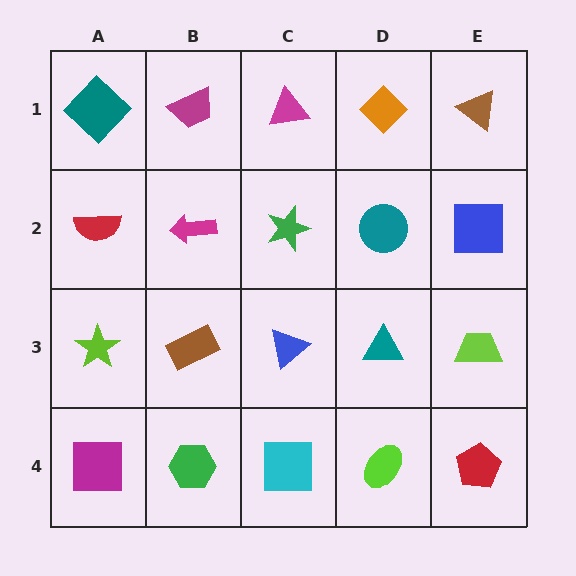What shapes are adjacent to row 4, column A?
A lime star (row 3, column A), a green hexagon (row 4, column B).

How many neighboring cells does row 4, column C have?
3.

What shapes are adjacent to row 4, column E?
A lime trapezoid (row 3, column E), a lime ellipse (row 4, column D).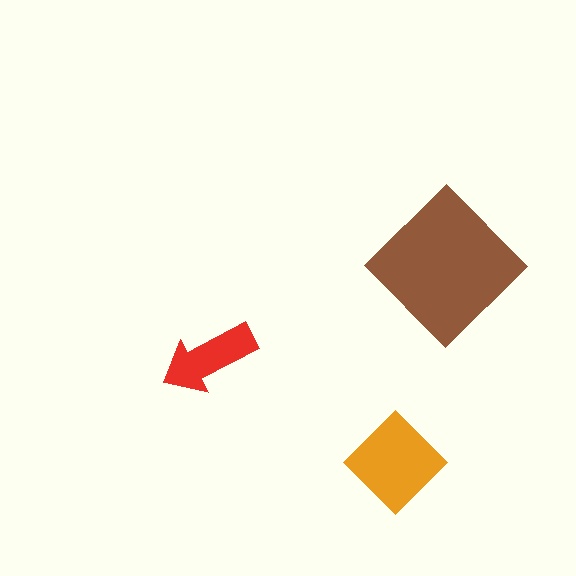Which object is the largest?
The brown diamond.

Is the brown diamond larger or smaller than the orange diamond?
Larger.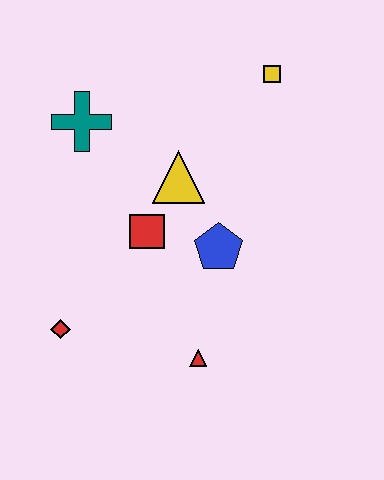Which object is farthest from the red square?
The yellow square is farthest from the red square.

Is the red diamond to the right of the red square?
No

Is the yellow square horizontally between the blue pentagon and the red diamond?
No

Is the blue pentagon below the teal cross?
Yes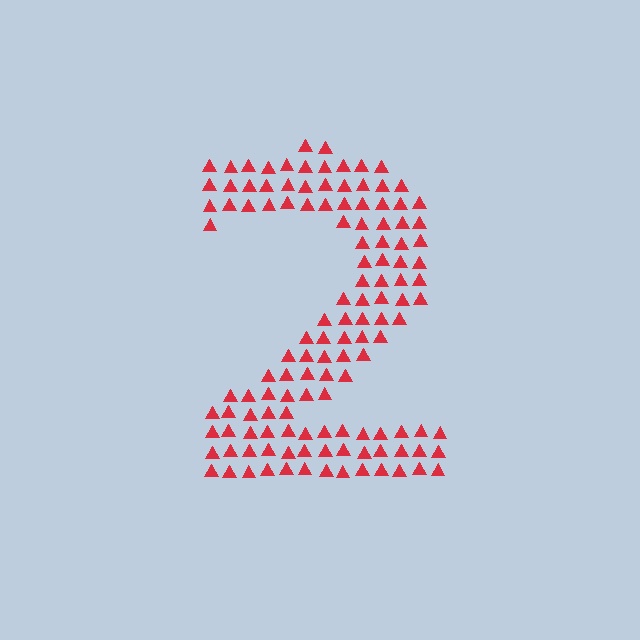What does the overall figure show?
The overall figure shows the digit 2.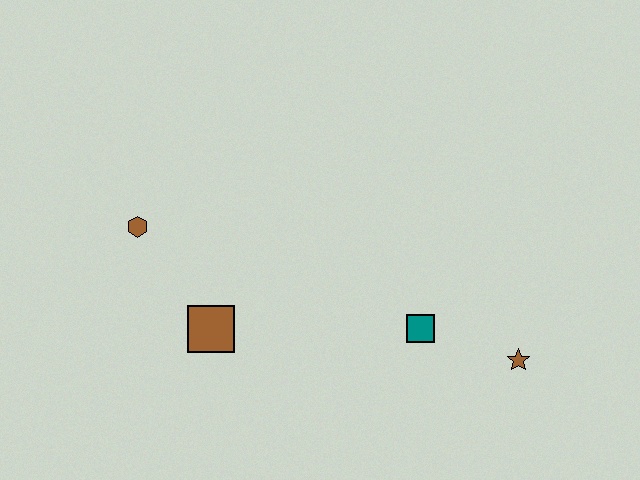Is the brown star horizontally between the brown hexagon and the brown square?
No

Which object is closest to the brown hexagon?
The brown square is closest to the brown hexagon.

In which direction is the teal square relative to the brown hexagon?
The teal square is to the right of the brown hexagon.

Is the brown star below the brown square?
Yes